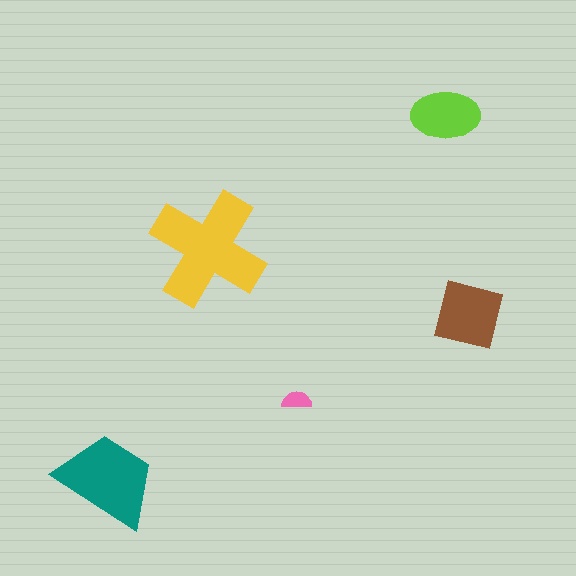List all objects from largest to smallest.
The yellow cross, the teal trapezoid, the brown square, the lime ellipse, the pink semicircle.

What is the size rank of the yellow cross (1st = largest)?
1st.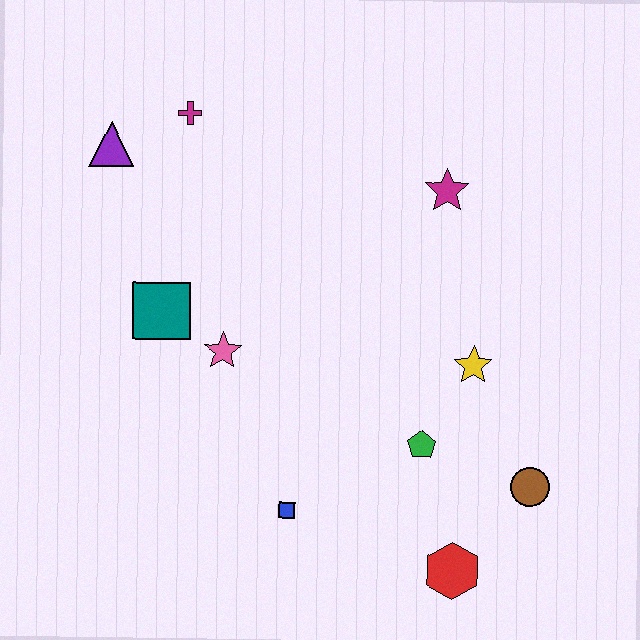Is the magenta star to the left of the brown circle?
Yes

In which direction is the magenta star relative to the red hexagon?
The magenta star is above the red hexagon.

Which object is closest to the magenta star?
The yellow star is closest to the magenta star.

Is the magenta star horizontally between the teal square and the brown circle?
Yes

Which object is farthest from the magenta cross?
The red hexagon is farthest from the magenta cross.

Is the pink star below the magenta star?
Yes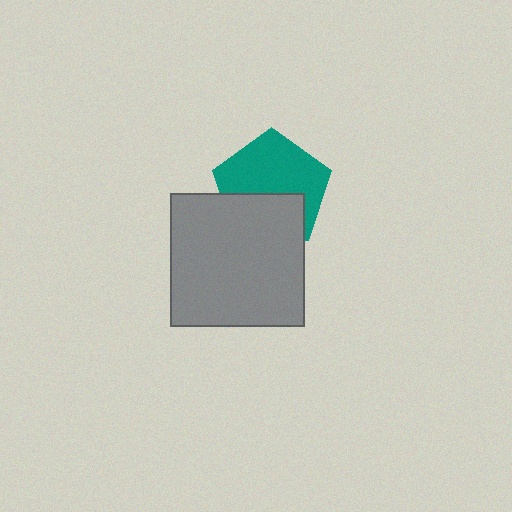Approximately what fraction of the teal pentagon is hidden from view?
Roughly 40% of the teal pentagon is hidden behind the gray rectangle.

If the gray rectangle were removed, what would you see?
You would see the complete teal pentagon.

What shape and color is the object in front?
The object in front is a gray rectangle.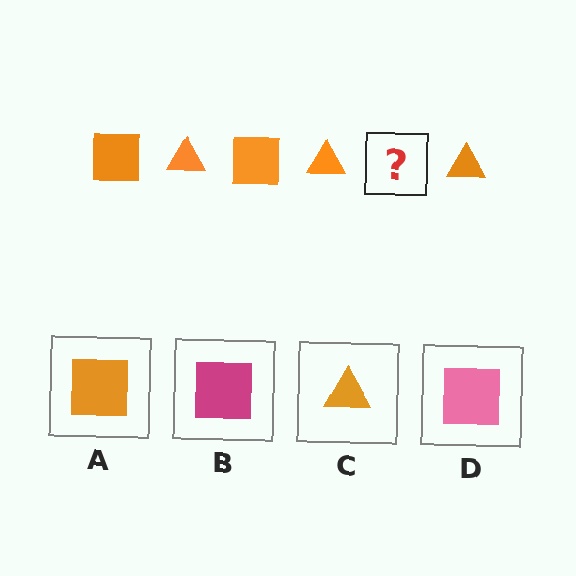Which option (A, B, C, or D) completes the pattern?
A.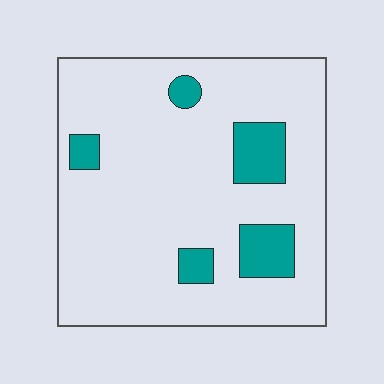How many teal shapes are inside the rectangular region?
5.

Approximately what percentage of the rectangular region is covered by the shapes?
Approximately 15%.